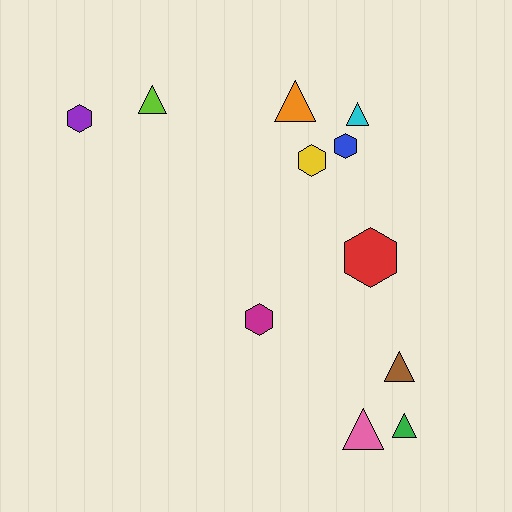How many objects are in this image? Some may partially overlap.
There are 11 objects.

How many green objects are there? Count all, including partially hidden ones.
There is 1 green object.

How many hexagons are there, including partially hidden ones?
There are 5 hexagons.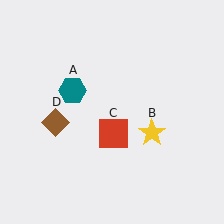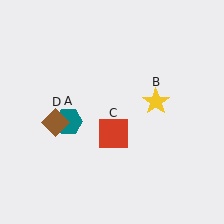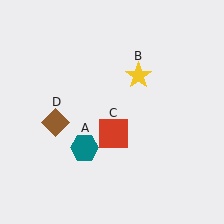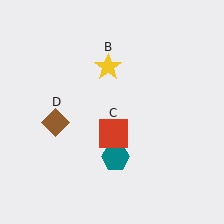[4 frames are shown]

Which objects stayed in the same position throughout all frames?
Red square (object C) and brown diamond (object D) remained stationary.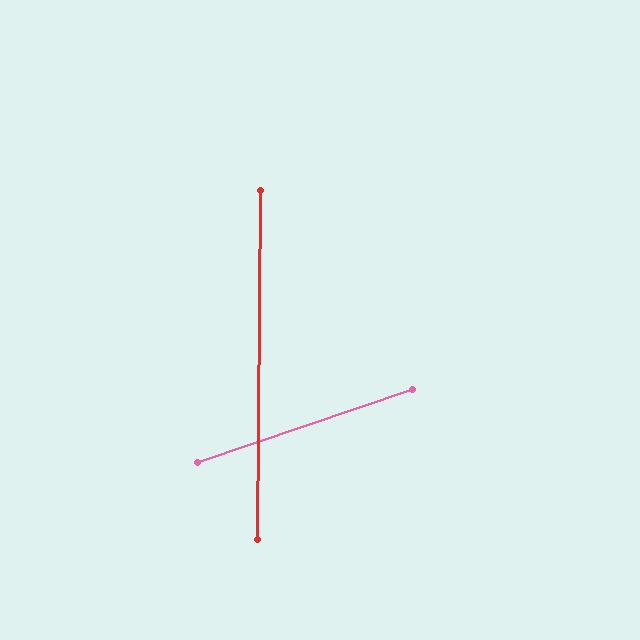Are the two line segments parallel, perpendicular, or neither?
Neither parallel nor perpendicular — they differ by about 71°.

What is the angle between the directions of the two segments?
Approximately 71 degrees.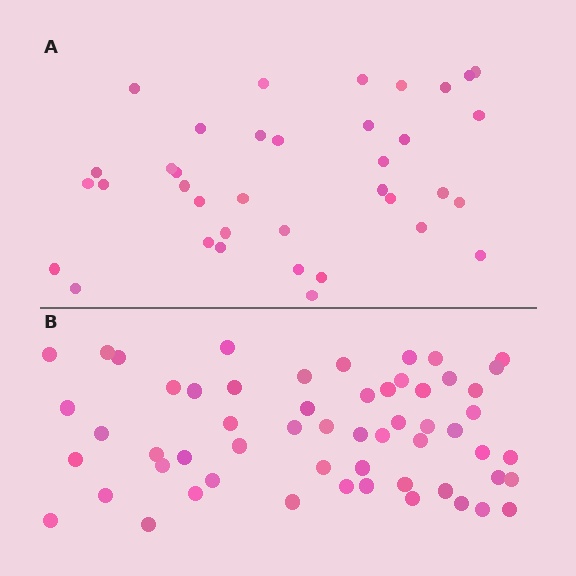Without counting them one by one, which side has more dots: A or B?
Region B (the bottom region) has more dots.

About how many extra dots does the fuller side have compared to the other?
Region B has approximately 20 more dots than region A.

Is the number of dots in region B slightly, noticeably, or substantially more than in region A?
Region B has substantially more. The ratio is roughly 1.5 to 1.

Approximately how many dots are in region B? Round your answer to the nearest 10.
About 60 dots. (The exact count is 57, which rounds to 60.)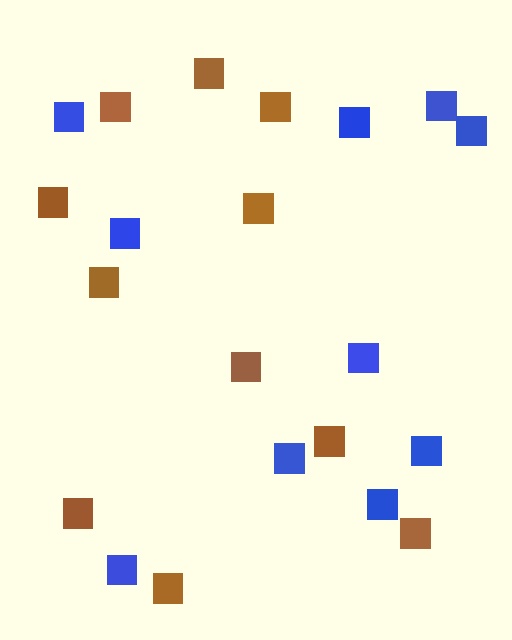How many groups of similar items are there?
There are 2 groups: one group of brown squares (11) and one group of blue squares (10).